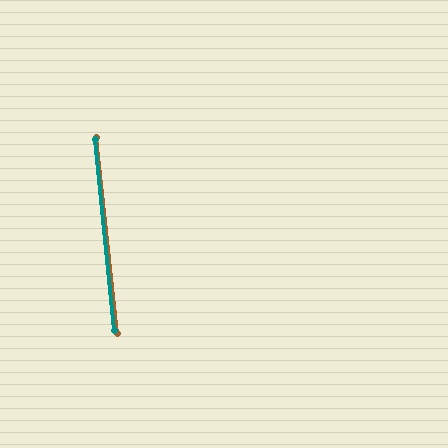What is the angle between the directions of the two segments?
Approximately 0 degrees.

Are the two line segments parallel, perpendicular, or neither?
Parallel — their directions differ by only 0.2°.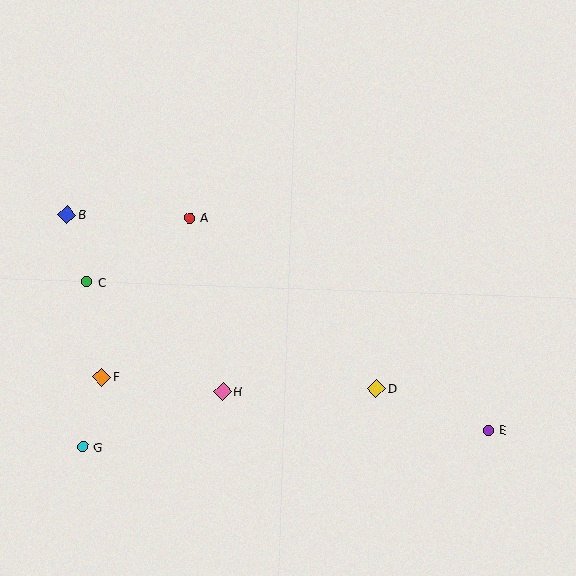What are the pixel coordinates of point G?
Point G is at (83, 447).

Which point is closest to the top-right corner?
Point D is closest to the top-right corner.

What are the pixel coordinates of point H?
Point H is at (223, 391).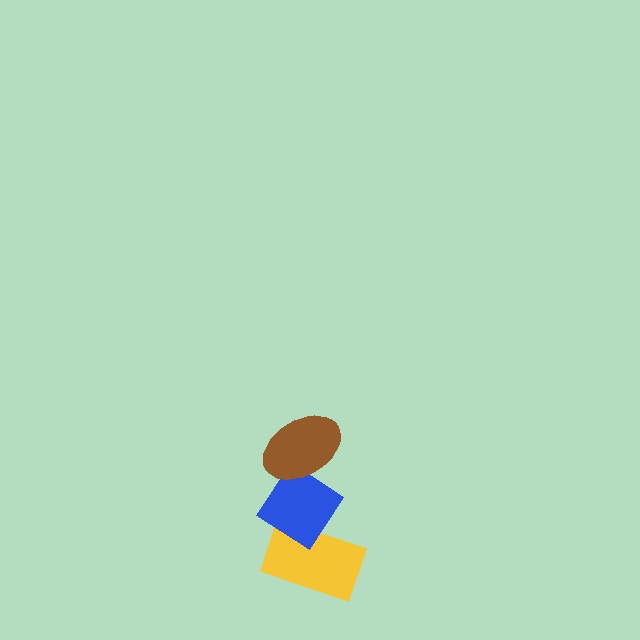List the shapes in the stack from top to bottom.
From top to bottom: the brown ellipse, the blue diamond, the yellow rectangle.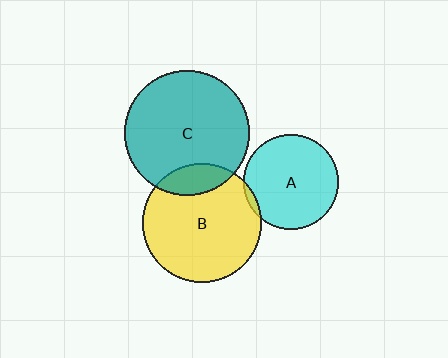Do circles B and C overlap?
Yes.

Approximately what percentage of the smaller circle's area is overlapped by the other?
Approximately 15%.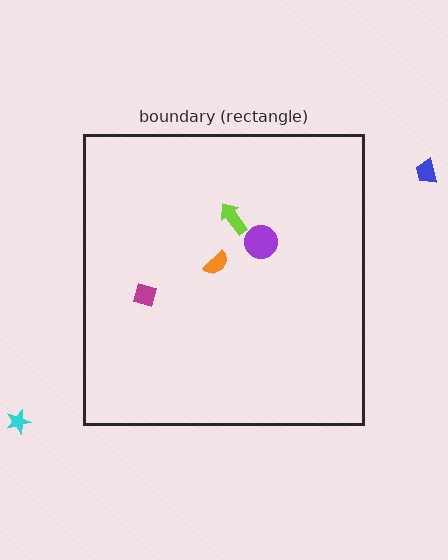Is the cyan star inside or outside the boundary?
Outside.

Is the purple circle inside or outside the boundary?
Inside.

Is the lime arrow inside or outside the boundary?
Inside.